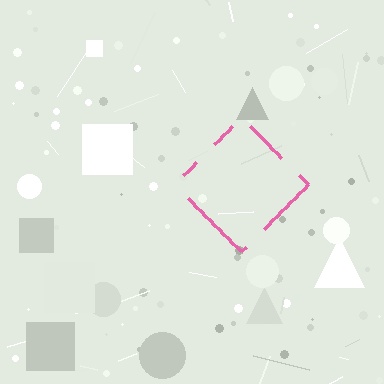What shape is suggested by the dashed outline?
The dashed outline suggests a diamond.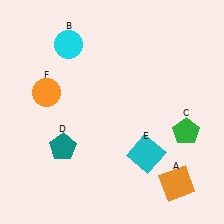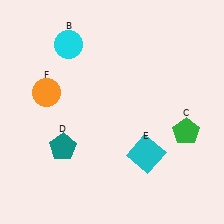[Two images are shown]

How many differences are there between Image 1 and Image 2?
There is 1 difference between the two images.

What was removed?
The orange square (A) was removed in Image 2.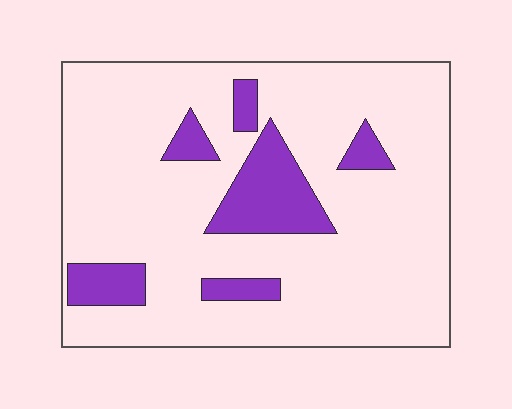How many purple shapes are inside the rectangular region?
6.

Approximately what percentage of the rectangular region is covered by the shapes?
Approximately 15%.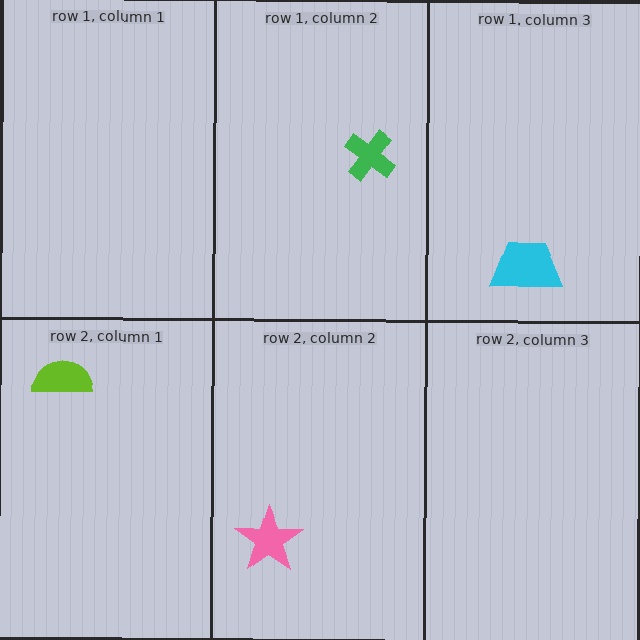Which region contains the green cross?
The row 1, column 2 region.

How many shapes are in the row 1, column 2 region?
1.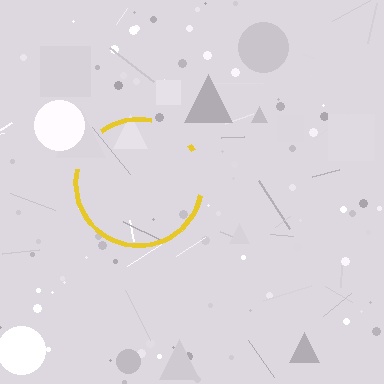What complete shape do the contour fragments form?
The contour fragments form a circle.